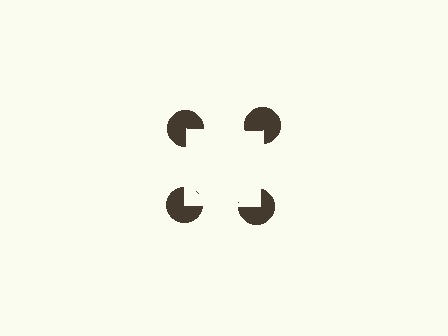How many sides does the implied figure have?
4 sides.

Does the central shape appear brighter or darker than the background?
It typically appears slightly brighter than the background, even though no actual brightness change is drawn.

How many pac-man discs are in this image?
There are 4 — one at each vertex of the illusory square.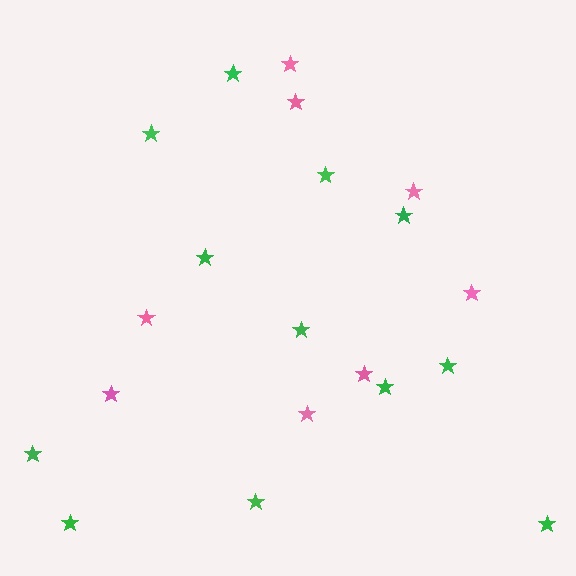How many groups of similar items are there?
There are 2 groups: one group of pink stars (8) and one group of green stars (12).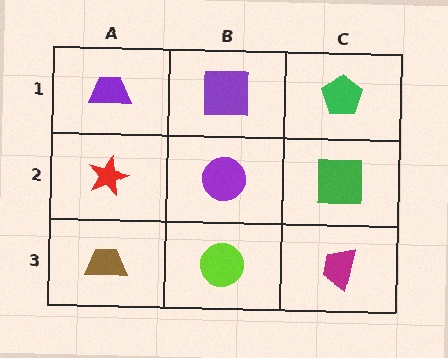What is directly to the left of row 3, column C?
A lime circle.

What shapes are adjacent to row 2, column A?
A purple trapezoid (row 1, column A), a brown trapezoid (row 3, column A), a purple circle (row 2, column B).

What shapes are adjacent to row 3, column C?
A green square (row 2, column C), a lime circle (row 3, column B).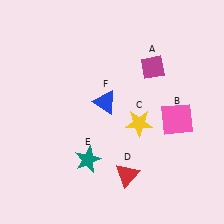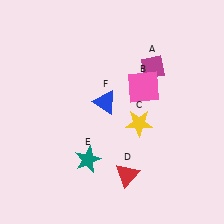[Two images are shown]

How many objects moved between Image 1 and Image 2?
1 object moved between the two images.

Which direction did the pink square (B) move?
The pink square (B) moved left.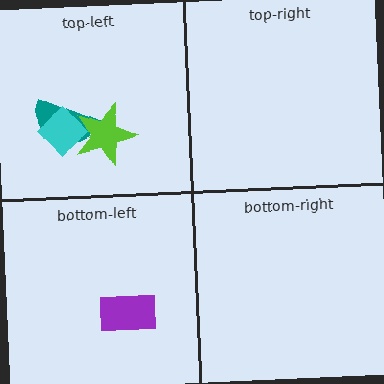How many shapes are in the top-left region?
3.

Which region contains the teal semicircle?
The top-left region.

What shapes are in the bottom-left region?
The purple rectangle.